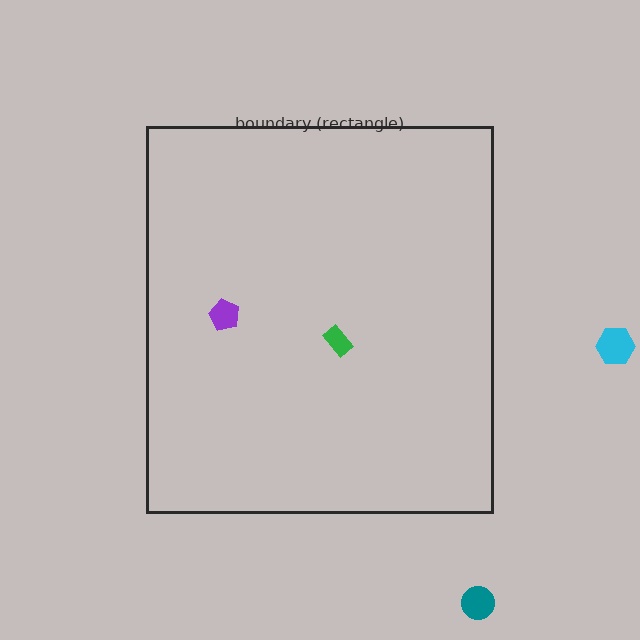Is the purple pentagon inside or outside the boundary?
Inside.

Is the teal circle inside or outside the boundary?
Outside.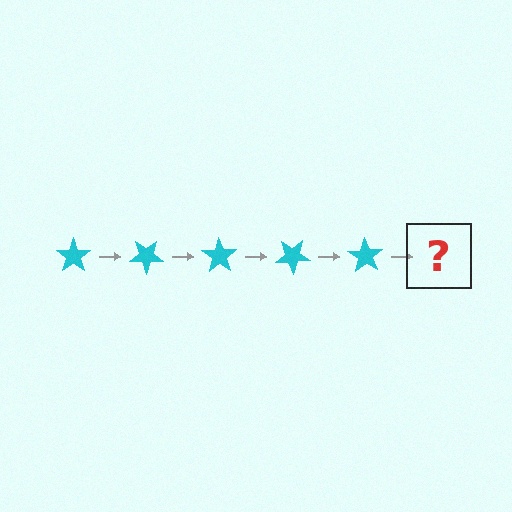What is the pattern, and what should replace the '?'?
The pattern is that the star rotates 35 degrees each step. The '?' should be a cyan star rotated 175 degrees.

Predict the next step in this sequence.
The next step is a cyan star rotated 175 degrees.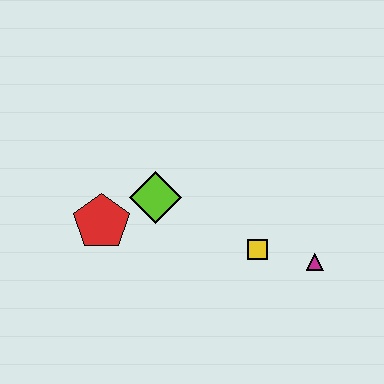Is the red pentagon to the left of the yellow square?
Yes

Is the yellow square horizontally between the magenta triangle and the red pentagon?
Yes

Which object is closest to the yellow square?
The magenta triangle is closest to the yellow square.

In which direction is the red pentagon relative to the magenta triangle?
The red pentagon is to the left of the magenta triangle.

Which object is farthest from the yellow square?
The red pentagon is farthest from the yellow square.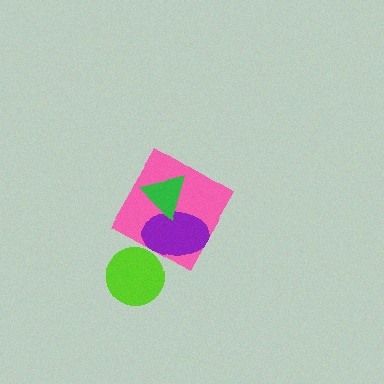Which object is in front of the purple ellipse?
The green triangle is in front of the purple ellipse.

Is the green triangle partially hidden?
No, no other shape covers it.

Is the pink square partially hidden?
Yes, it is partially covered by another shape.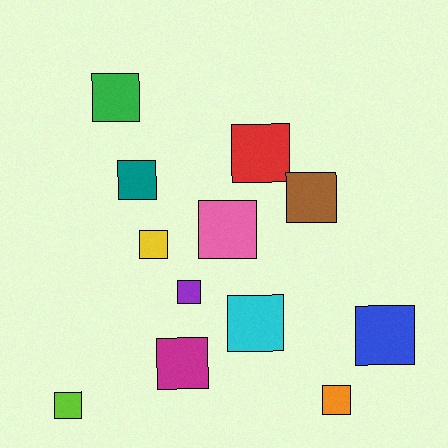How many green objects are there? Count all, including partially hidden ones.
There is 1 green object.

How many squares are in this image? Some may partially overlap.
There are 12 squares.